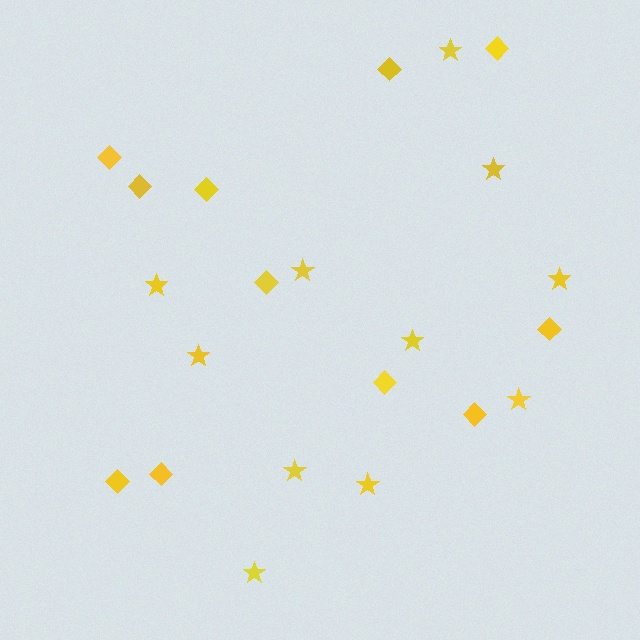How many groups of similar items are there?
There are 2 groups: one group of stars (11) and one group of diamonds (11).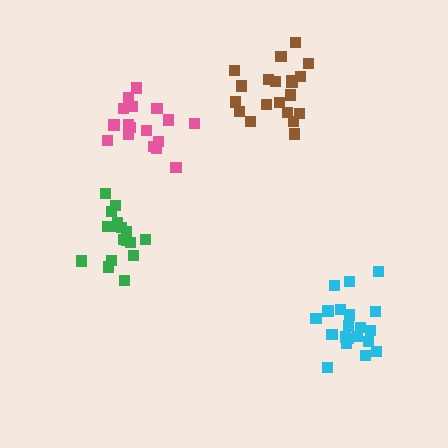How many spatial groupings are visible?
There are 4 spatial groupings.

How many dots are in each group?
Group 1: 20 dots, Group 2: 17 dots, Group 3: 17 dots, Group 4: 20 dots (74 total).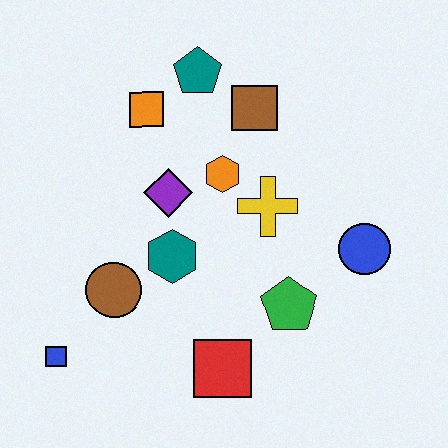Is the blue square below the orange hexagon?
Yes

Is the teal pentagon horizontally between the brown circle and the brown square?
Yes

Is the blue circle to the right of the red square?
Yes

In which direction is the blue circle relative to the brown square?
The blue circle is below the brown square.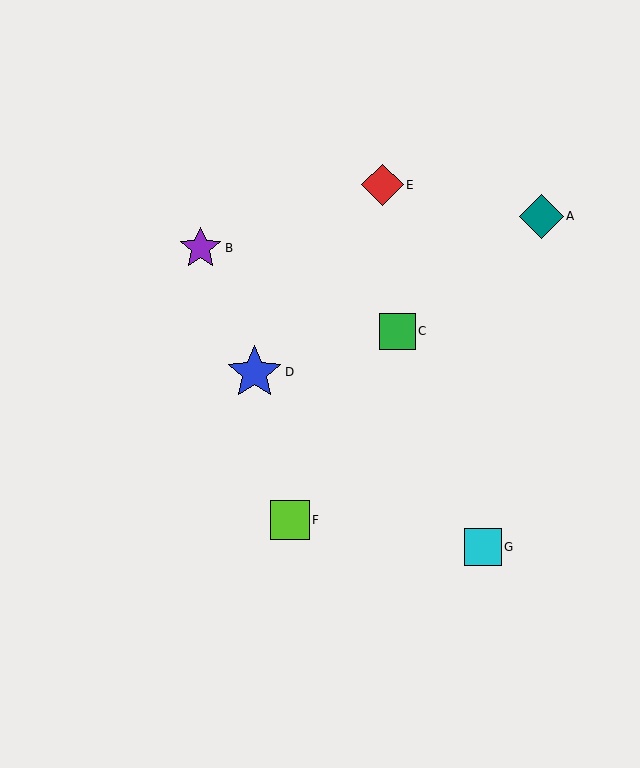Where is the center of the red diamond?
The center of the red diamond is at (383, 185).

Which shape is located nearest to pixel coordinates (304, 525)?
The lime square (labeled F) at (290, 520) is nearest to that location.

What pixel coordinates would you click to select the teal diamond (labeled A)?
Click at (541, 216) to select the teal diamond A.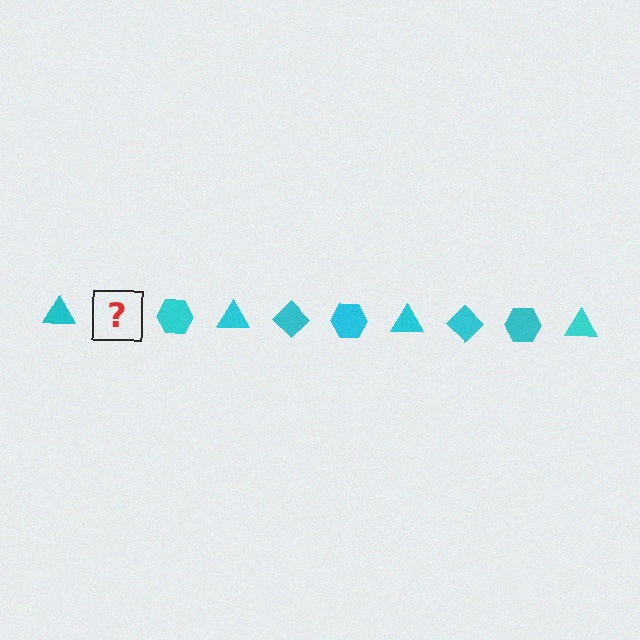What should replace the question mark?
The question mark should be replaced with a cyan diamond.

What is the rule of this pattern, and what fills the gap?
The rule is that the pattern cycles through triangle, diamond, hexagon shapes in cyan. The gap should be filled with a cyan diamond.